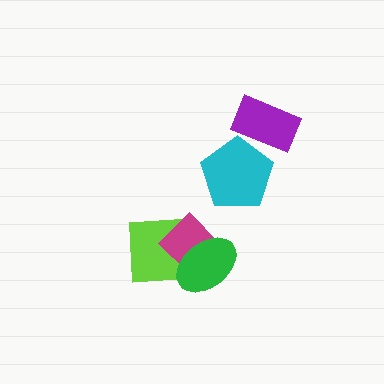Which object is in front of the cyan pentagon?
The purple rectangle is in front of the cyan pentagon.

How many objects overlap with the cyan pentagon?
1 object overlaps with the cyan pentagon.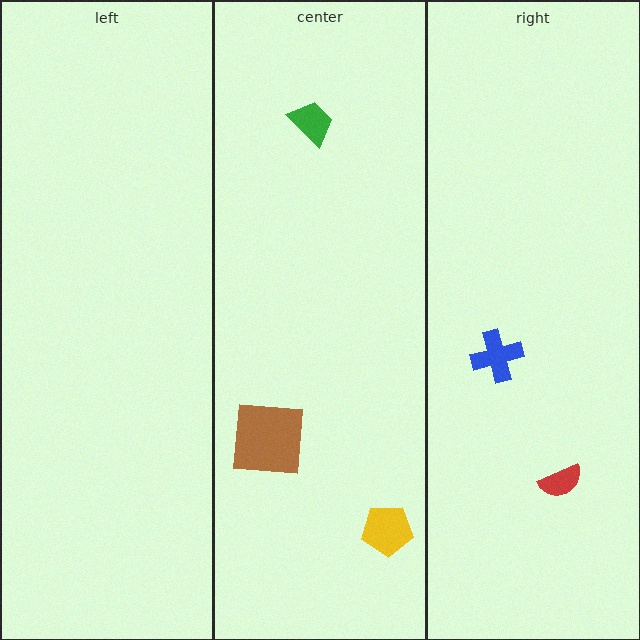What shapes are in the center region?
The brown square, the yellow pentagon, the green trapezoid.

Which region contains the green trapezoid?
The center region.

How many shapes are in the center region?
3.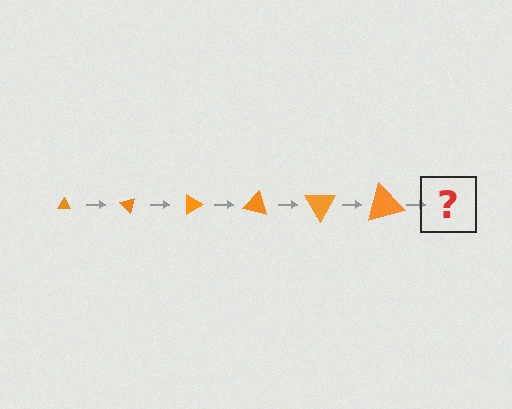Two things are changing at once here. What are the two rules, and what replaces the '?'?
The two rules are that the triangle grows larger each step and it rotates 45 degrees each step. The '?' should be a triangle, larger than the previous one and rotated 270 degrees from the start.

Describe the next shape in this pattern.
It should be a triangle, larger than the previous one and rotated 270 degrees from the start.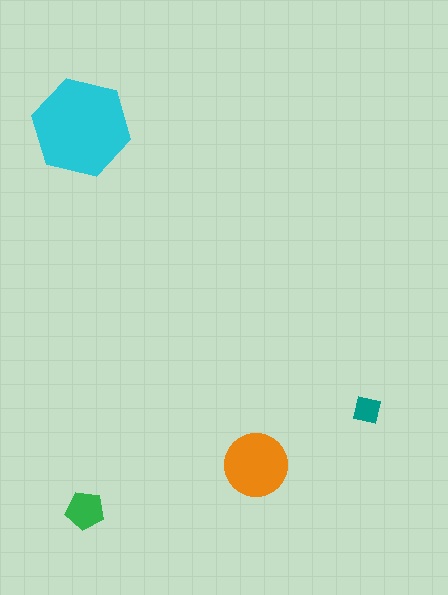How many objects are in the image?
There are 4 objects in the image.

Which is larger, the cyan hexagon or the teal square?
The cyan hexagon.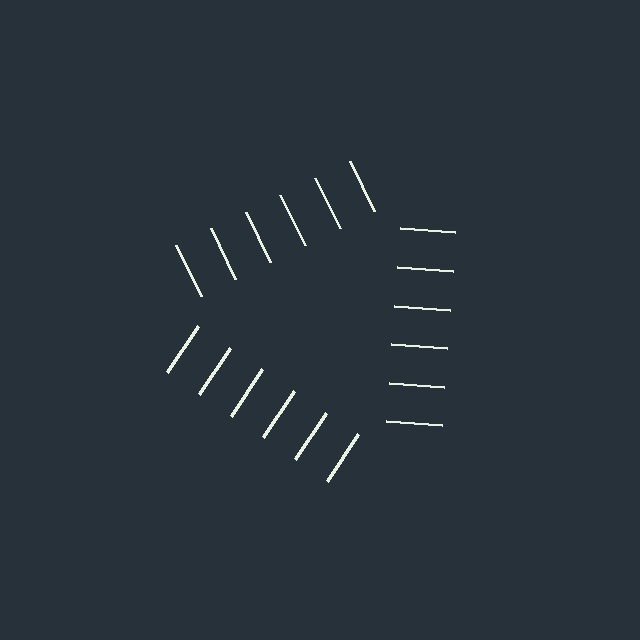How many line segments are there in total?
18 — 6 along each of the 3 edges.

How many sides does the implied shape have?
3 sides — the line-ends trace a triangle.